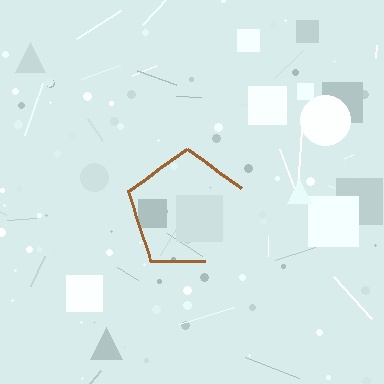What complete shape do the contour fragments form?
The contour fragments form a pentagon.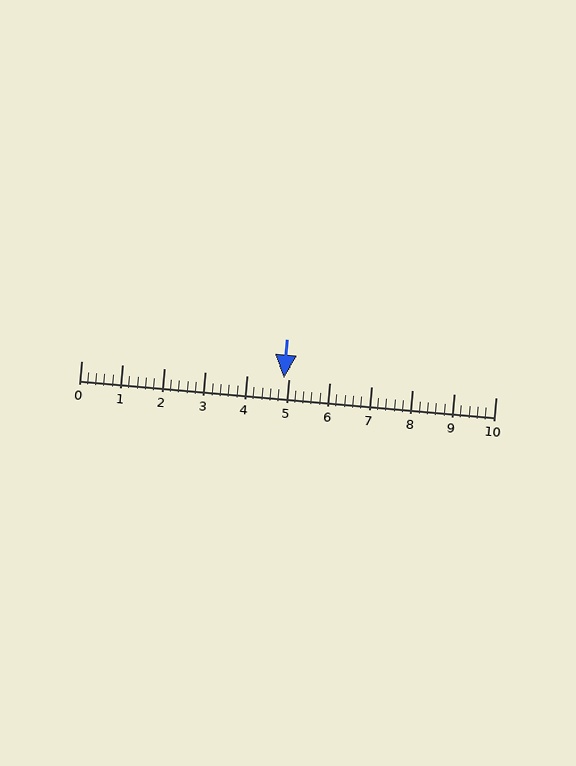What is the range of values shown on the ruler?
The ruler shows values from 0 to 10.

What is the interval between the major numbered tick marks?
The major tick marks are spaced 1 units apart.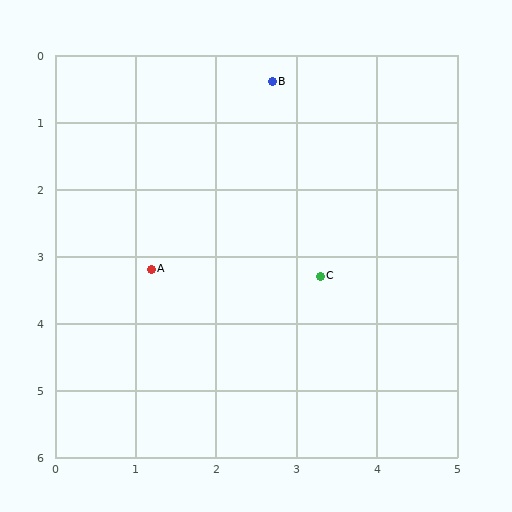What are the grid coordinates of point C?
Point C is at approximately (3.3, 3.3).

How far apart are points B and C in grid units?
Points B and C are about 3.0 grid units apart.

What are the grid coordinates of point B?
Point B is at approximately (2.7, 0.4).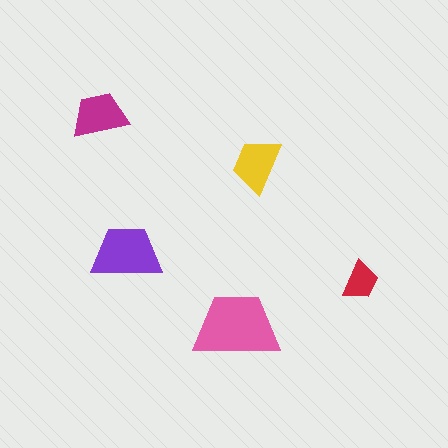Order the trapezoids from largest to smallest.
the pink one, the purple one, the magenta one, the yellow one, the red one.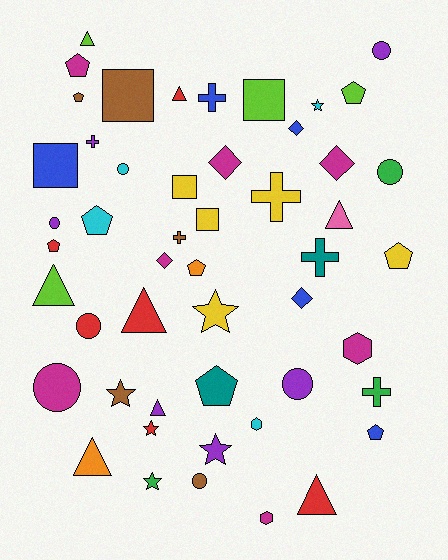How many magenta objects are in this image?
There are 7 magenta objects.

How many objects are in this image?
There are 50 objects.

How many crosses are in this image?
There are 6 crosses.